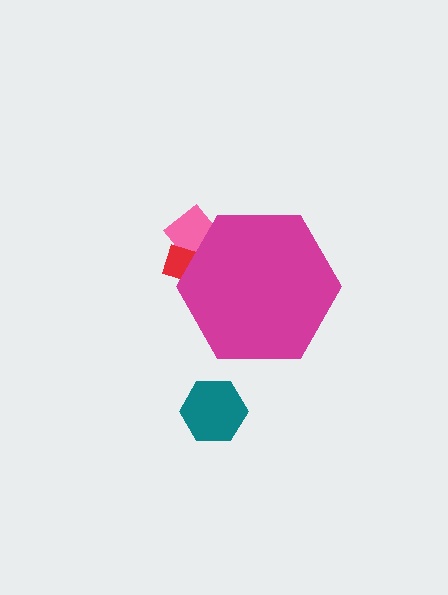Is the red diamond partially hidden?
Yes, the red diamond is partially hidden behind the magenta hexagon.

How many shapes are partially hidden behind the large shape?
2 shapes are partially hidden.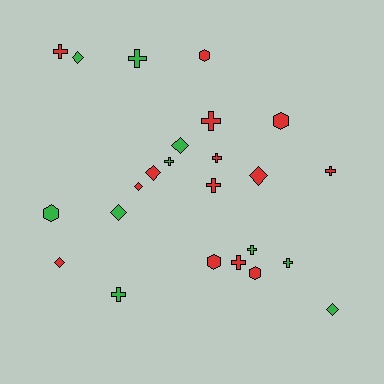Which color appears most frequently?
Red, with 14 objects.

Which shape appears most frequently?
Cross, with 11 objects.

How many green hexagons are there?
There is 1 green hexagon.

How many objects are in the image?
There are 24 objects.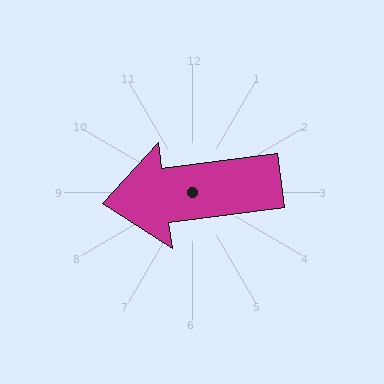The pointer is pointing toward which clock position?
Roughly 9 o'clock.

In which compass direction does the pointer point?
West.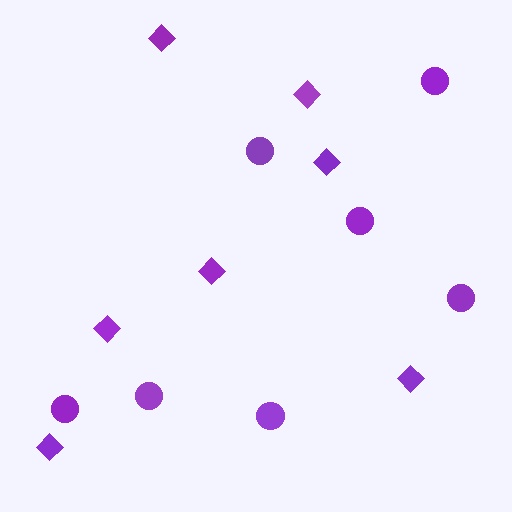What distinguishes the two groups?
There are 2 groups: one group of diamonds (7) and one group of circles (7).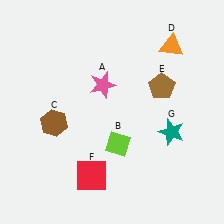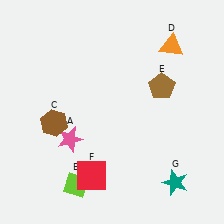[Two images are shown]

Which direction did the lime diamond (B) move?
The lime diamond (B) moved left.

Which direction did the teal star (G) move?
The teal star (G) moved down.